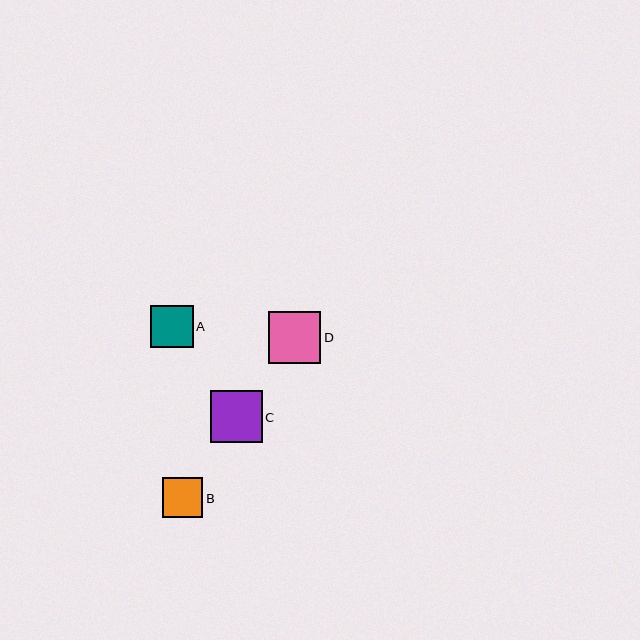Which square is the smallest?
Square B is the smallest with a size of approximately 40 pixels.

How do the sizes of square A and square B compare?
Square A and square B are approximately the same size.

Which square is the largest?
Square D is the largest with a size of approximately 52 pixels.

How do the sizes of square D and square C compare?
Square D and square C are approximately the same size.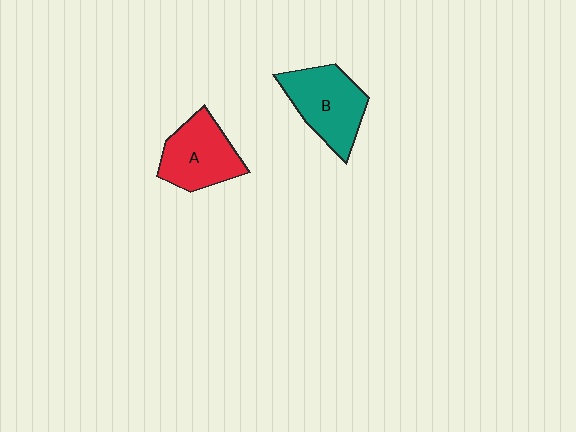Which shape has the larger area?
Shape B (teal).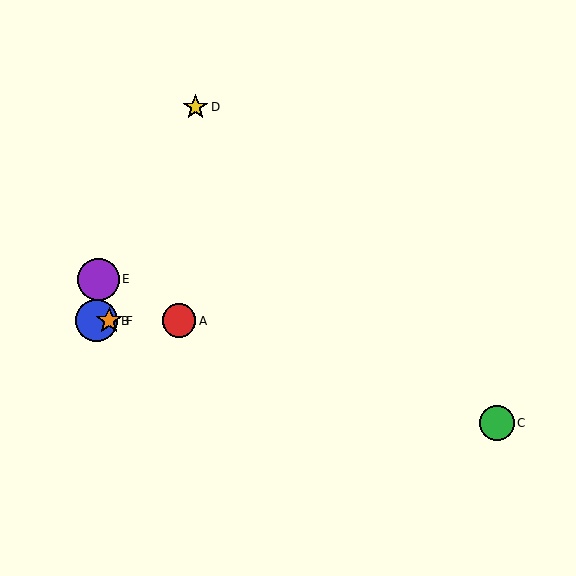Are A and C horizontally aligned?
No, A is at y≈321 and C is at y≈423.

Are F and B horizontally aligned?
Yes, both are at y≈321.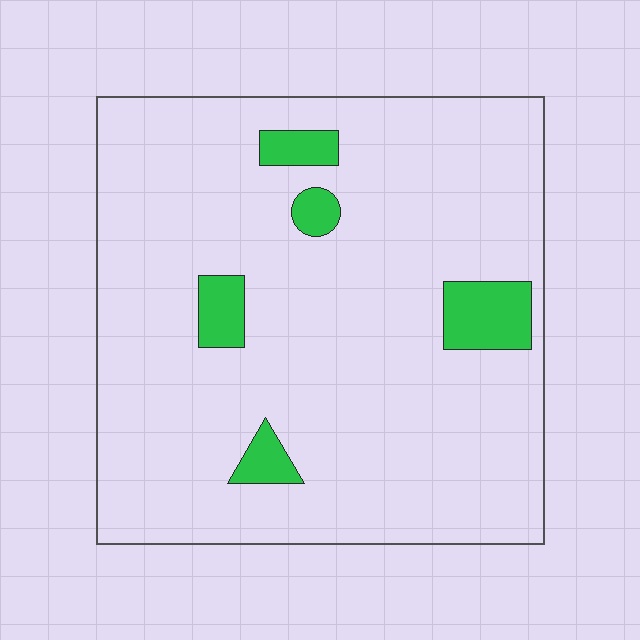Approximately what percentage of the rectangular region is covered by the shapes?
Approximately 10%.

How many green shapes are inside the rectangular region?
5.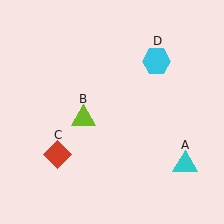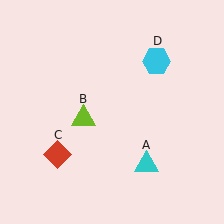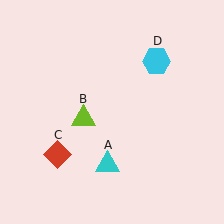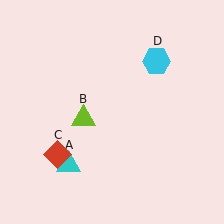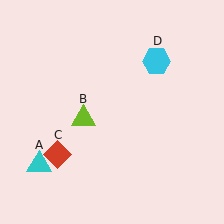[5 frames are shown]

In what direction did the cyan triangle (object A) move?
The cyan triangle (object A) moved left.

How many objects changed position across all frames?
1 object changed position: cyan triangle (object A).